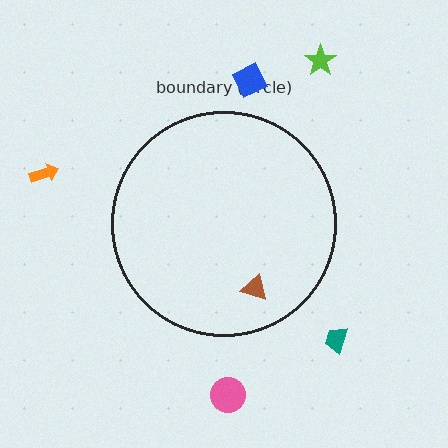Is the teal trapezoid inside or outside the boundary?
Outside.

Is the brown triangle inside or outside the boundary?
Inside.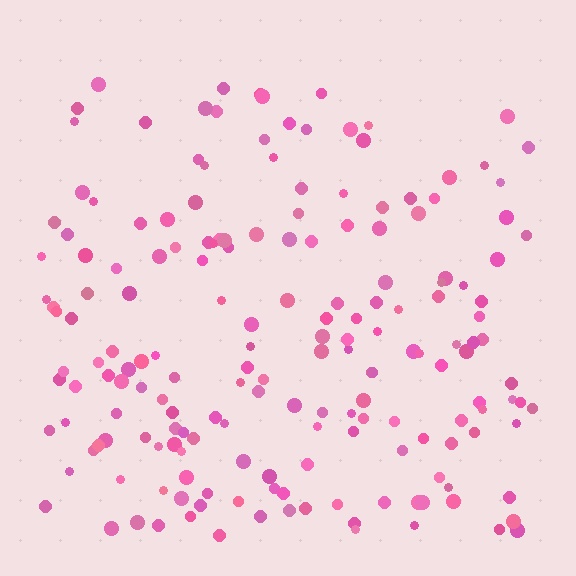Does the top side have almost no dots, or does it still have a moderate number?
Still a moderate number, just noticeably fewer than the bottom.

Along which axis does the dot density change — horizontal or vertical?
Vertical.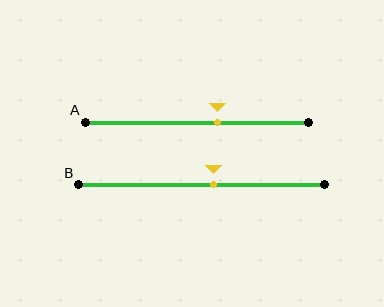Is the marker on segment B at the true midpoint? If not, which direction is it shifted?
No, the marker on segment B is shifted to the right by about 5% of the segment length.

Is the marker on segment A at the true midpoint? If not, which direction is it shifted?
No, the marker on segment A is shifted to the right by about 9% of the segment length.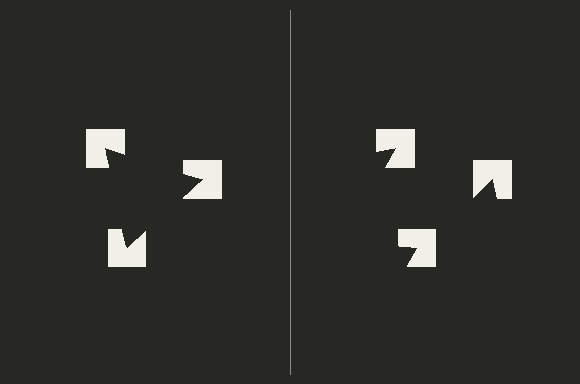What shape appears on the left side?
An illusory triangle.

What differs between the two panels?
The notched squares are positioned identically on both sides; only the wedge orientations differ. On the left they align to a triangle; on the right they are misaligned.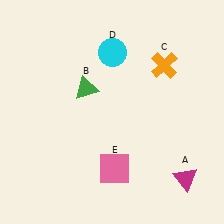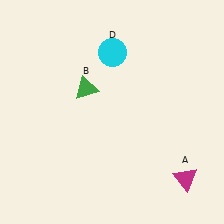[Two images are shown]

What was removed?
The pink square (E), the orange cross (C) were removed in Image 2.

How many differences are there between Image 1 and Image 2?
There are 2 differences between the two images.